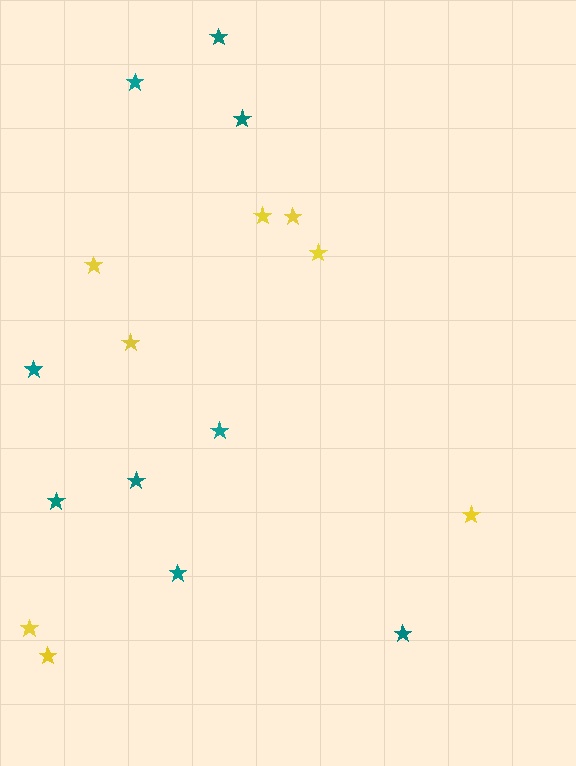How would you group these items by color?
There are 2 groups: one group of yellow stars (8) and one group of teal stars (9).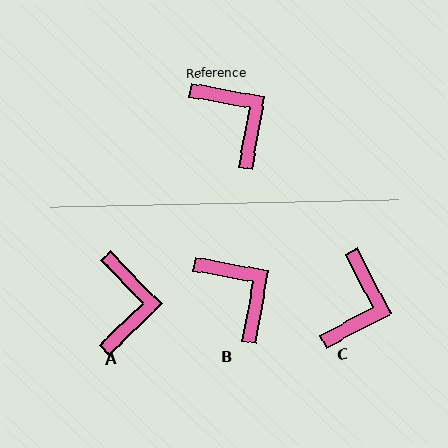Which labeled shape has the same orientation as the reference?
B.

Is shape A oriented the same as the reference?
No, it is off by about 36 degrees.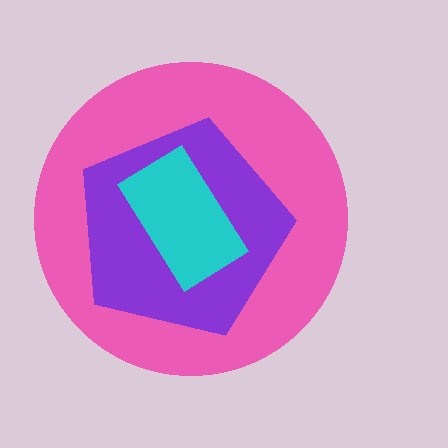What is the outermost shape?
The pink circle.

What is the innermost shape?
The cyan rectangle.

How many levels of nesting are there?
3.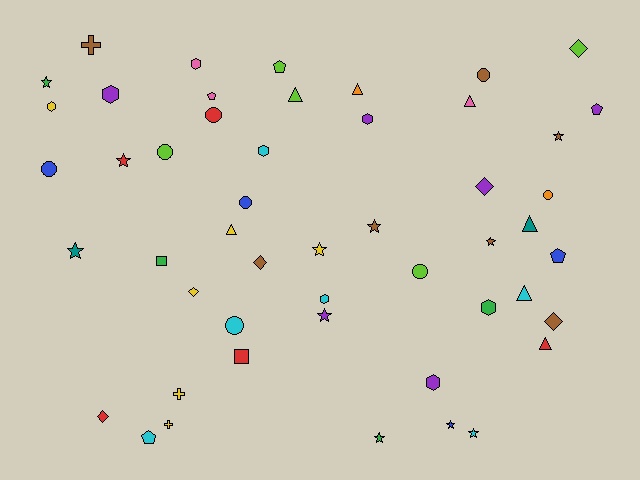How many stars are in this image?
There are 11 stars.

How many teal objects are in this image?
There are 2 teal objects.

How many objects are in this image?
There are 50 objects.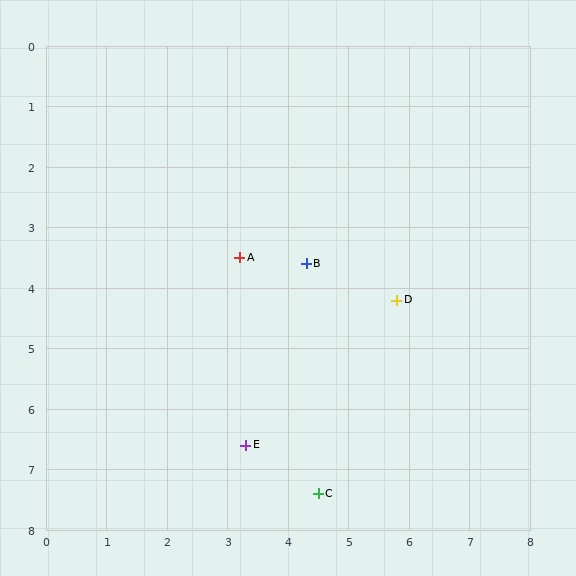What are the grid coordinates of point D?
Point D is at approximately (5.8, 4.2).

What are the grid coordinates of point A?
Point A is at approximately (3.2, 3.5).